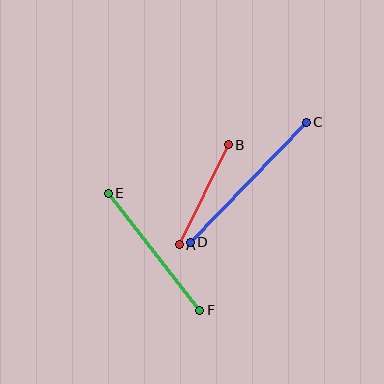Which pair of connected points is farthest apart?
Points C and D are farthest apart.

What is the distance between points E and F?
The distance is approximately 149 pixels.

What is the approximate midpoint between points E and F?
The midpoint is at approximately (154, 252) pixels.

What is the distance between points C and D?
The distance is approximately 167 pixels.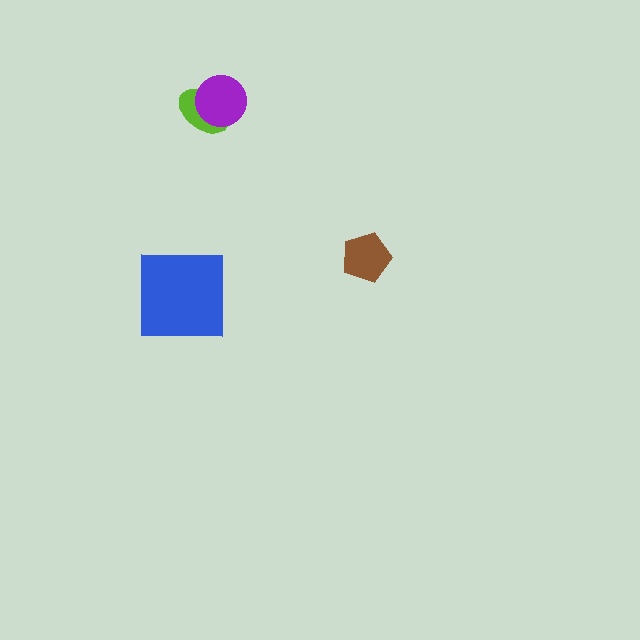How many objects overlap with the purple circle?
1 object overlaps with the purple circle.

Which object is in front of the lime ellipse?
The purple circle is in front of the lime ellipse.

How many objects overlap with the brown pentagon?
0 objects overlap with the brown pentagon.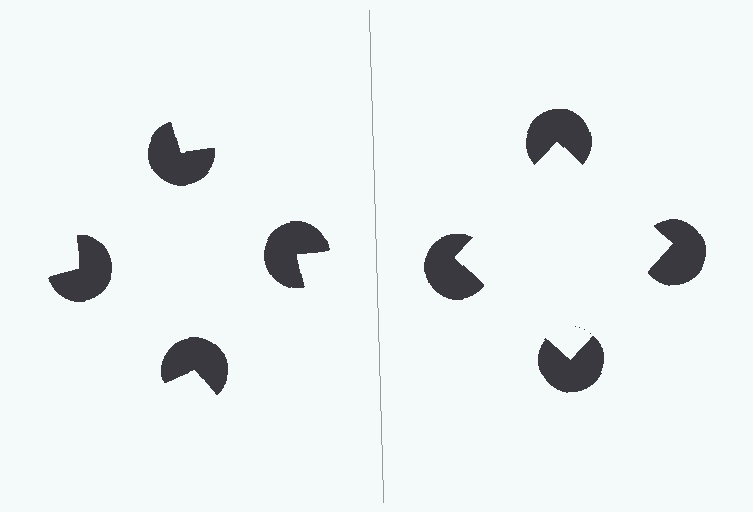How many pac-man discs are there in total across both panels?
8 — 4 on each side.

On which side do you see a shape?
An illusory square appears on the right side. On the left side the wedge cuts are rotated, so no coherent shape forms.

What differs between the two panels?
The pac-man discs are positioned identically on both sides; only the wedge orientations differ. On the right they align to a square; on the left they are misaligned.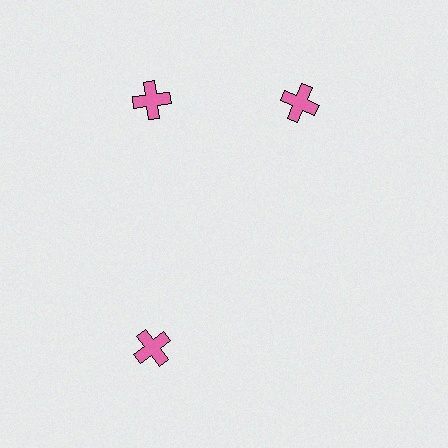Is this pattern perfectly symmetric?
No. The 3 pink crosses are arranged in a ring, but one element near the 3 o'clock position is rotated out of alignment along the ring, breaking the 3-fold rotational symmetry.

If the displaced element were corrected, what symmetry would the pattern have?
It would have 3-fold rotational symmetry — the pattern would map onto itself every 120 degrees.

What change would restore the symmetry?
The symmetry would be restored by rotating it back into even spacing with its neighbors so that all 3 crosses sit at equal angles and equal distance from the center.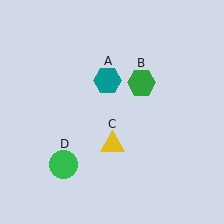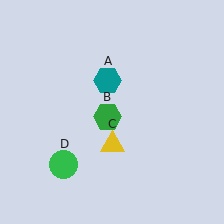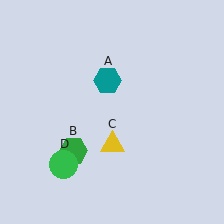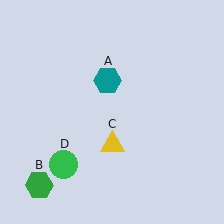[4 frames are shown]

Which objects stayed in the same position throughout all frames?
Teal hexagon (object A) and yellow triangle (object C) and green circle (object D) remained stationary.